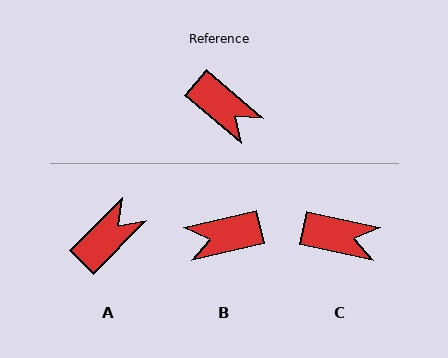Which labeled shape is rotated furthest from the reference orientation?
B, about 126 degrees away.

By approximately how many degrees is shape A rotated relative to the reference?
Approximately 86 degrees counter-clockwise.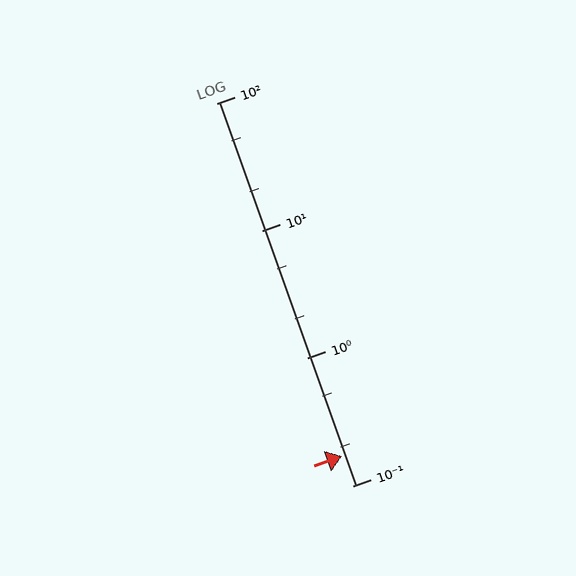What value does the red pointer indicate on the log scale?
The pointer indicates approximately 0.17.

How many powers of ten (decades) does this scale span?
The scale spans 3 decades, from 0.1 to 100.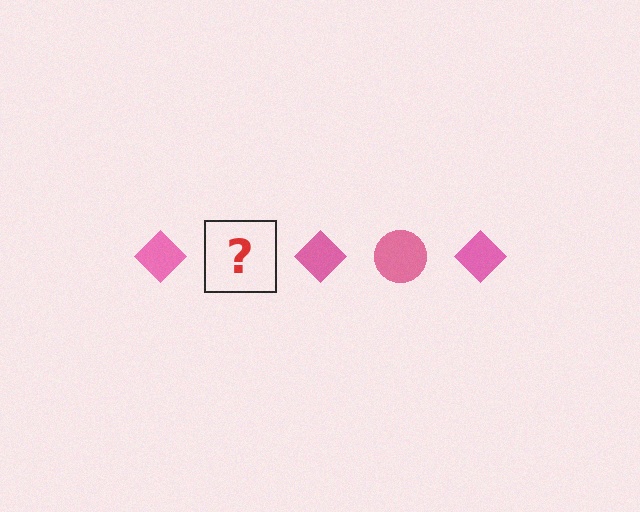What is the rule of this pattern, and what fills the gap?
The rule is that the pattern cycles through diamond, circle shapes in pink. The gap should be filled with a pink circle.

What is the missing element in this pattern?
The missing element is a pink circle.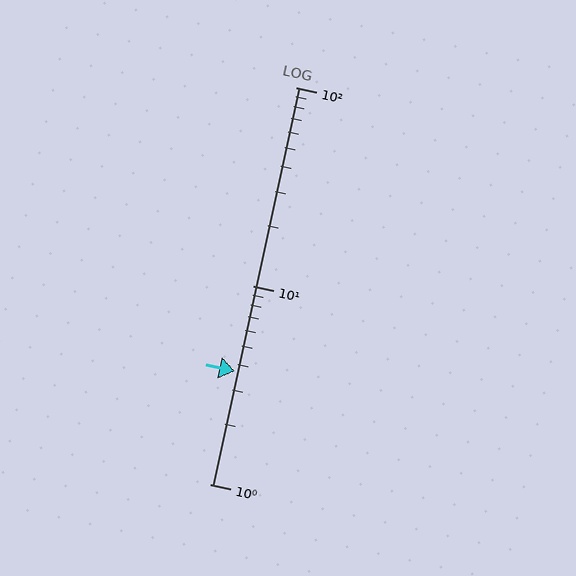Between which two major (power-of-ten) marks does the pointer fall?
The pointer is between 1 and 10.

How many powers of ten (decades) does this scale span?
The scale spans 2 decades, from 1 to 100.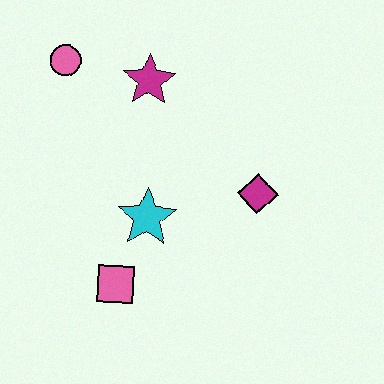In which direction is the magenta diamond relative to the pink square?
The magenta diamond is to the right of the pink square.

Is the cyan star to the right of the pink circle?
Yes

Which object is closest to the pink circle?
The magenta star is closest to the pink circle.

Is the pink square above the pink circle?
No